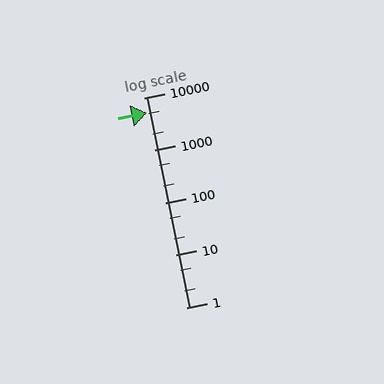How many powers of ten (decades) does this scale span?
The scale spans 4 decades, from 1 to 10000.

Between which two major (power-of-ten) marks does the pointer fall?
The pointer is between 1000 and 10000.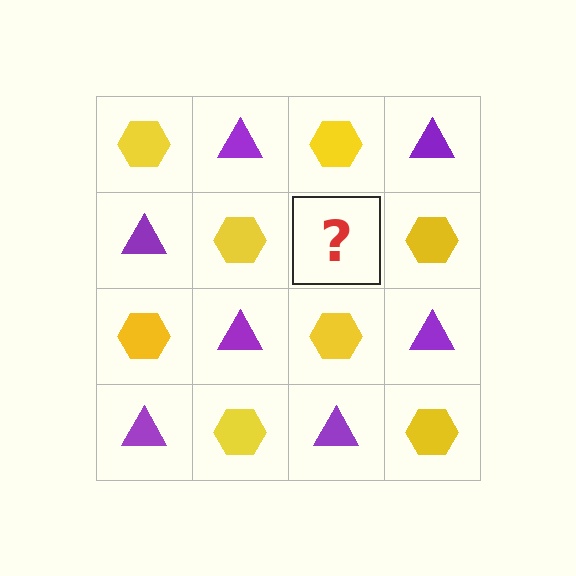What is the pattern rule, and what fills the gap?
The rule is that it alternates yellow hexagon and purple triangle in a checkerboard pattern. The gap should be filled with a purple triangle.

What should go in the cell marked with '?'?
The missing cell should contain a purple triangle.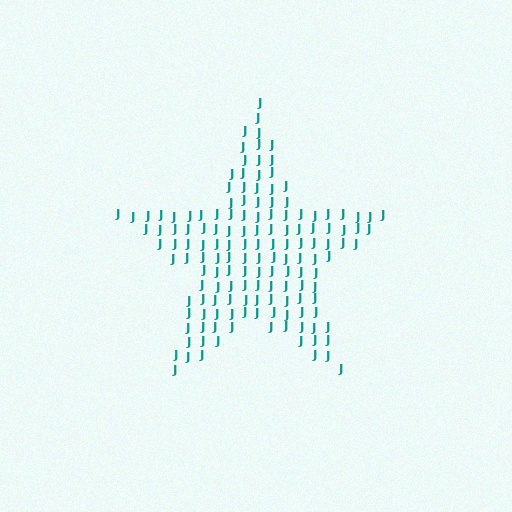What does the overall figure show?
The overall figure shows a star.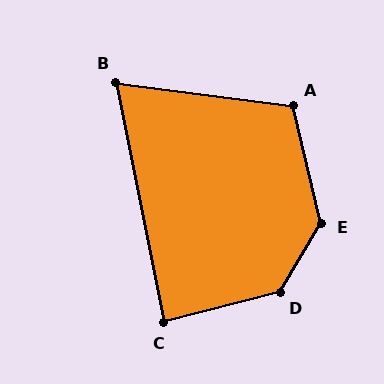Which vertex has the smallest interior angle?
B, at approximately 72 degrees.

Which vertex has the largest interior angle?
D, at approximately 136 degrees.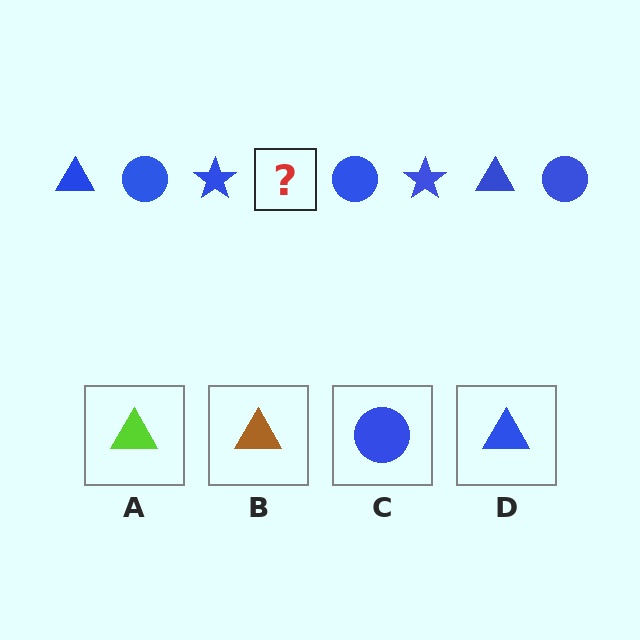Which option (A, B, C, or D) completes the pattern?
D.